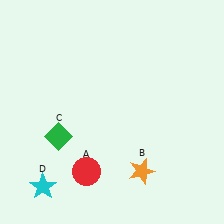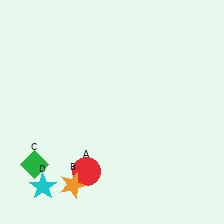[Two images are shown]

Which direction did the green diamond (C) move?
The green diamond (C) moved down.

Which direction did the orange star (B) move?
The orange star (B) moved left.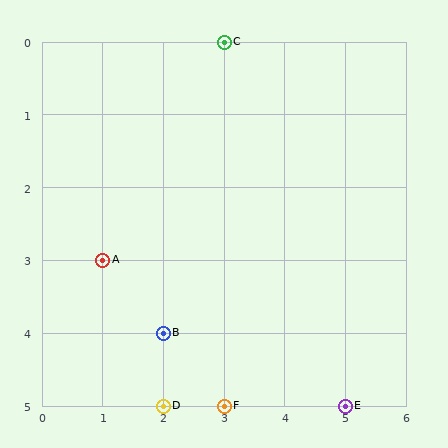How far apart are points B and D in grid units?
Points B and D are 1 row apart.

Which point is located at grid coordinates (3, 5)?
Point F is at (3, 5).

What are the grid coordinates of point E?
Point E is at grid coordinates (5, 5).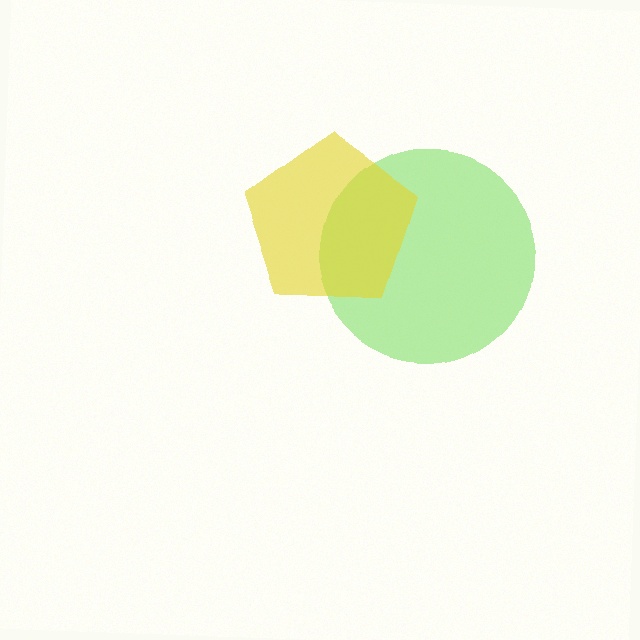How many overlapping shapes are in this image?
There are 2 overlapping shapes in the image.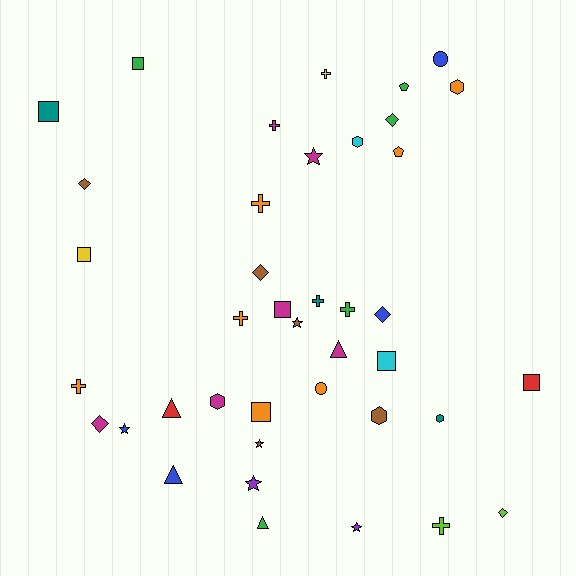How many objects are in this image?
There are 40 objects.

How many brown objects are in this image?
There are 5 brown objects.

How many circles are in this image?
There are 2 circles.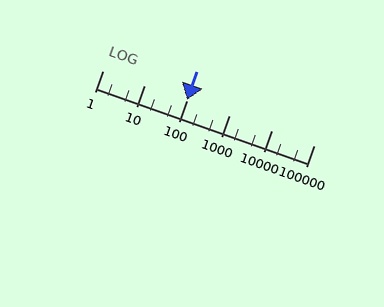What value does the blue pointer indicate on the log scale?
The pointer indicates approximately 100.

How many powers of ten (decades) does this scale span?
The scale spans 5 decades, from 1 to 100000.